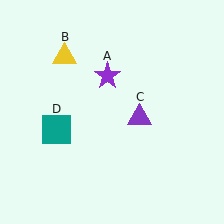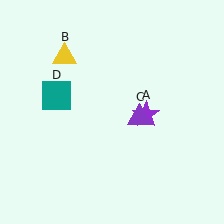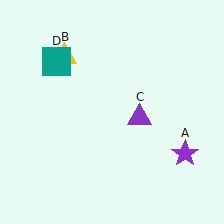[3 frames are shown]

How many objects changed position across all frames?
2 objects changed position: purple star (object A), teal square (object D).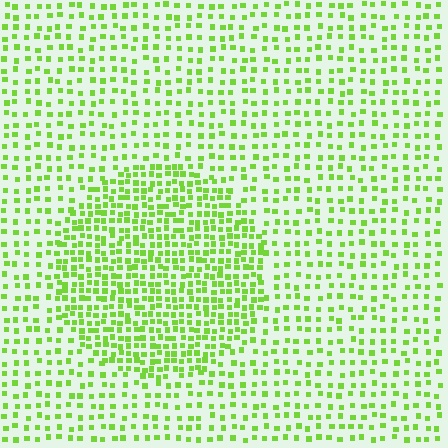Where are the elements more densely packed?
The elements are more densely packed inside the circle boundary.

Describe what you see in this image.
The image contains small lime elements arranged at two different densities. A circle-shaped region is visible where the elements are more densely packed than the surrounding area.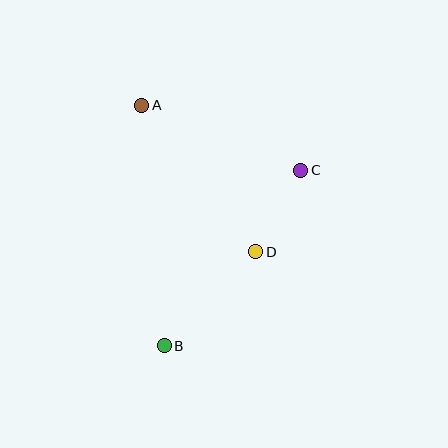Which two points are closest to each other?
Points C and D are closest to each other.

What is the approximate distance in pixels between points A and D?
The distance between A and D is approximately 186 pixels.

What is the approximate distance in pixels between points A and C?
The distance between A and C is approximately 172 pixels.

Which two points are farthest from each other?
Points A and B are farthest from each other.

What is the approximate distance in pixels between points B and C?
The distance between B and C is approximately 222 pixels.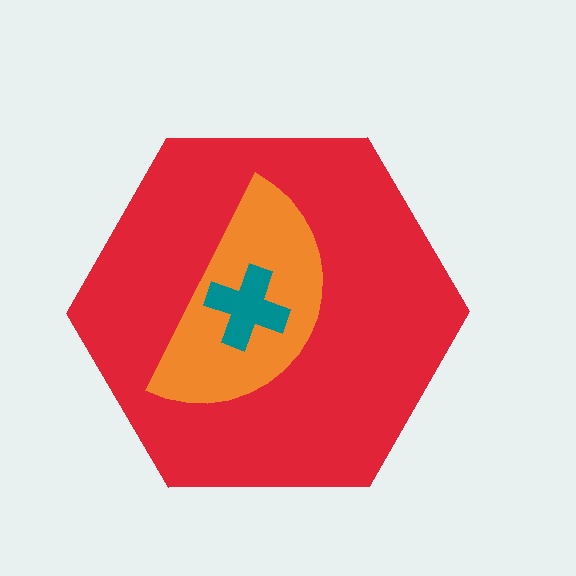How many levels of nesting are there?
3.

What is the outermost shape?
The red hexagon.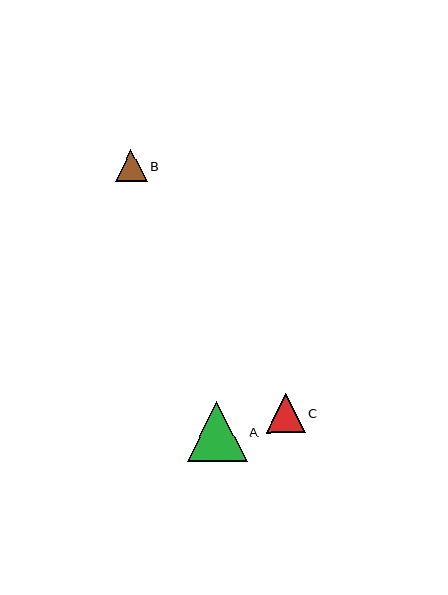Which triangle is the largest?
Triangle A is the largest with a size of approximately 60 pixels.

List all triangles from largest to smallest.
From largest to smallest: A, C, B.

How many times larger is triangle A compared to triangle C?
Triangle A is approximately 1.5 times the size of triangle C.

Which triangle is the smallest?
Triangle B is the smallest with a size of approximately 32 pixels.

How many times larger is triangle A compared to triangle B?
Triangle A is approximately 1.9 times the size of triangle B.